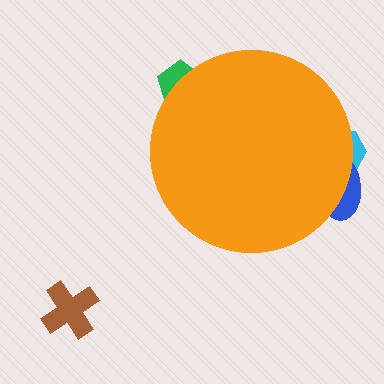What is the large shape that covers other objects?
An orange circle.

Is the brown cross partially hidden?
No, the brown cross is fully visible.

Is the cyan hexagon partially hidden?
Yes, the cyan hexagon is partially hidden behind the orange circle.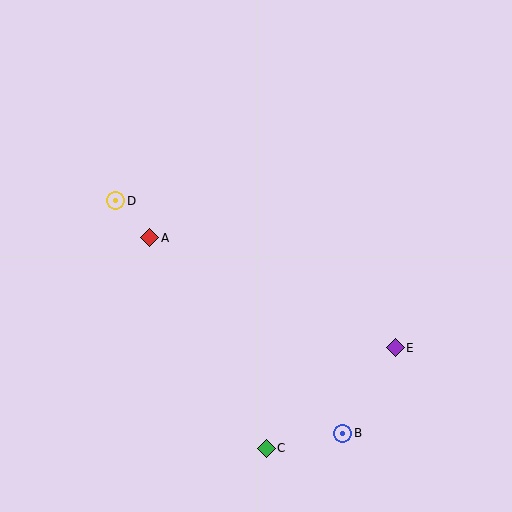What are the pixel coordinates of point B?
Point B is at (343, 433).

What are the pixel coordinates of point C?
Point C is at (266, 448).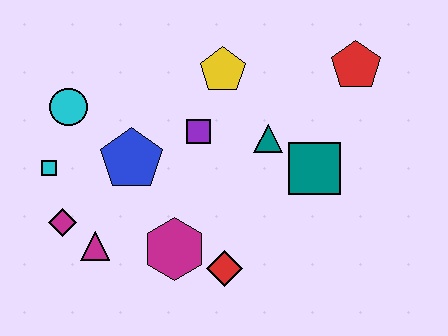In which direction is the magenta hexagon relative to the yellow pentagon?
The magenta hexagon is below the yellow pentagon.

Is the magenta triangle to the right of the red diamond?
No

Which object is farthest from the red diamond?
The red pentagon is farthest from the red diamond.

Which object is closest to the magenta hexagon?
The red diamond is closest to the magenta hexagon.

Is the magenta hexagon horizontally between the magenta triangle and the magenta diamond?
No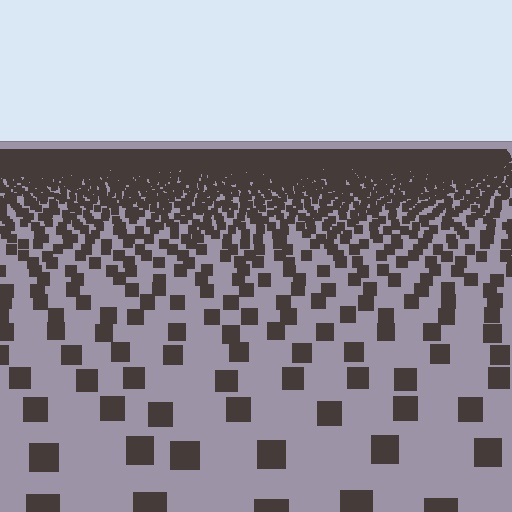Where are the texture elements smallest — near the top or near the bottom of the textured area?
Near the top.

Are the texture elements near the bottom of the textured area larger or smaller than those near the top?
Larger. Near the bottom, elements are closer to the viewer and appear at a bigger on-screen size.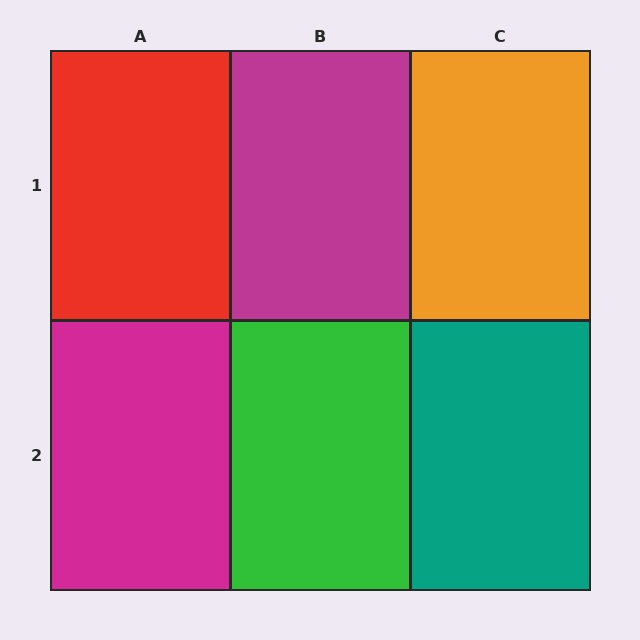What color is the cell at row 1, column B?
Magenta.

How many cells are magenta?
2 cells are magenta.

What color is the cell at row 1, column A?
Red.